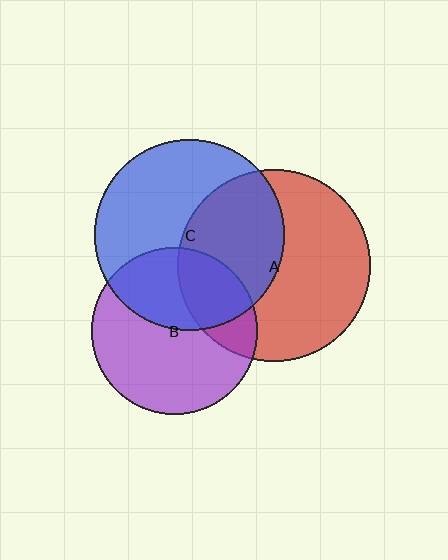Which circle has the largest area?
Circle A (red).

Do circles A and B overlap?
Yes.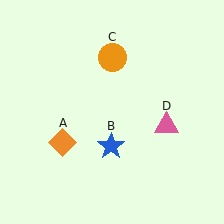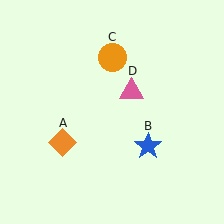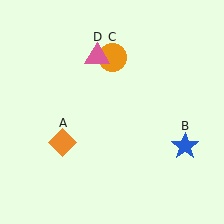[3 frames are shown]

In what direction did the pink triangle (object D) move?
The pink triangle (object D) moved up and to the left.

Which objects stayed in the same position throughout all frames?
Orange diamond (object A) and orange circle (object C) remained stationary.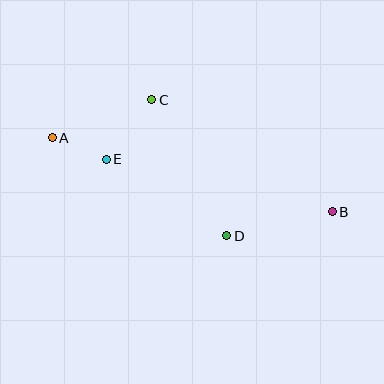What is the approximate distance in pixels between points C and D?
The distance between C and D is approximately 155 pixels.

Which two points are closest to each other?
Points A and E are closest to each other.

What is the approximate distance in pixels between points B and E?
The distance between B and E is approximately 232 pixels.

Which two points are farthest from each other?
Points A and B are farthest from each other.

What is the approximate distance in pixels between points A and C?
The distance between A and C is approximately 107 pixels.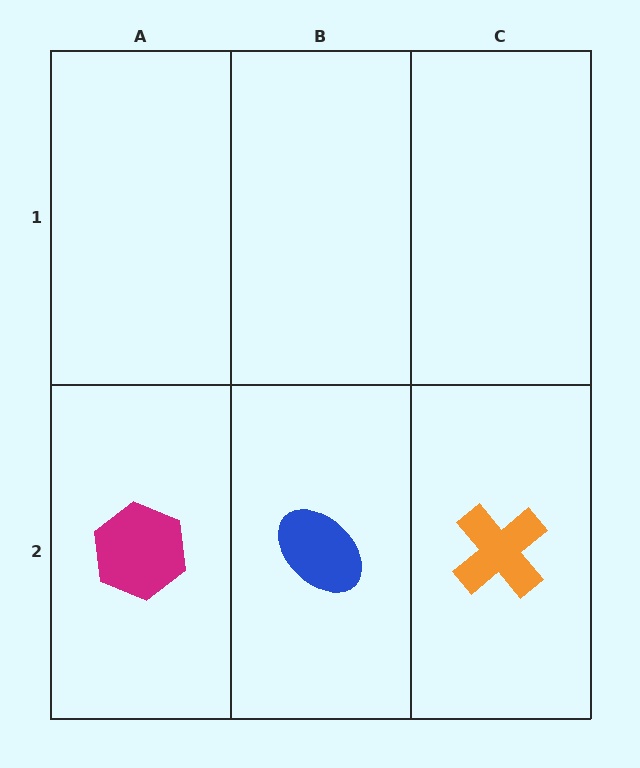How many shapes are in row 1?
0 shapes.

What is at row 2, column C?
An orange cross.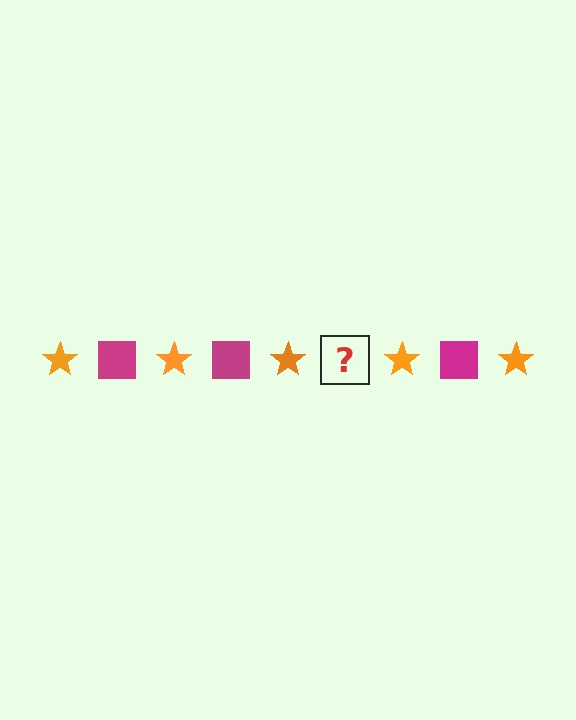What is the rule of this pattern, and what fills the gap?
The rule is that the pattern alternates between orange star and magenta square. The gap should be filled with a magenta square.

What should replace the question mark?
The question mark should be replaced with a magenta square.